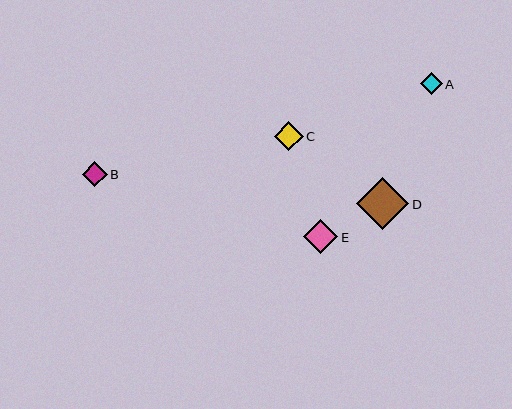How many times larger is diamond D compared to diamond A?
Diamond D is approximately 2.4 times the size of diamond A.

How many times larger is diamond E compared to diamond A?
Diamond E is approximately 1.6 times the size of diamond A.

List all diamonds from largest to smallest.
From largest to smallest: D, E, C, B, A.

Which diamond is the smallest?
Diamond A is the smallest with a size of approximately 22 pixels.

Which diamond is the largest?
Diamond D is the largest with a size of approximately 52 pixels.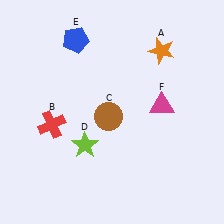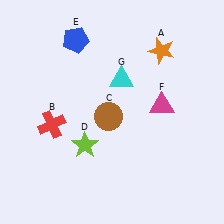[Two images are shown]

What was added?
A cyan triangle (G) was added in Image 2.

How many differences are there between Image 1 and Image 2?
There is 1 difference between the two images.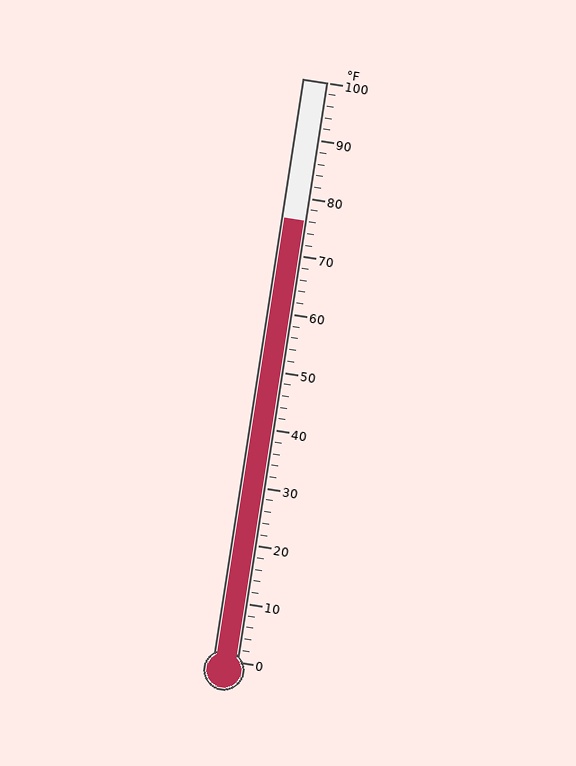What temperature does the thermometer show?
The thermometer shows approximately 76°F.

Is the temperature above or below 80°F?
The temperature is below 80°F.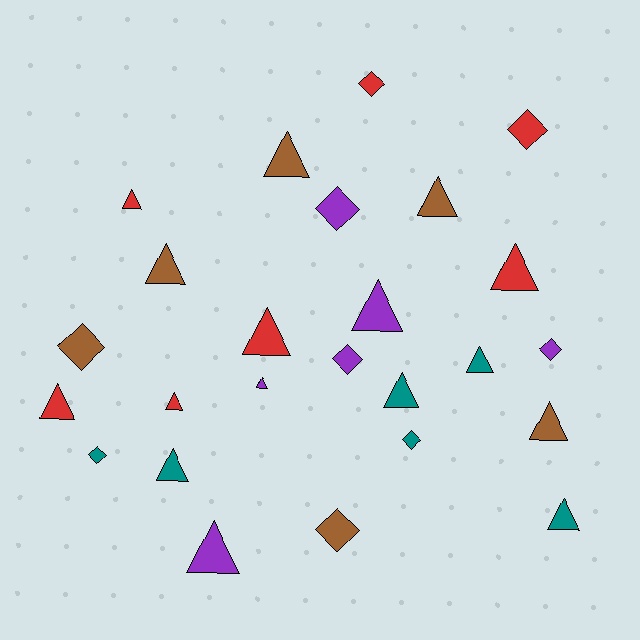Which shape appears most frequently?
Triangle, with 16 objects.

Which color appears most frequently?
Red, with 7 objects.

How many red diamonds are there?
There are 2 red diamonds.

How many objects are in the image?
There are 25 objects.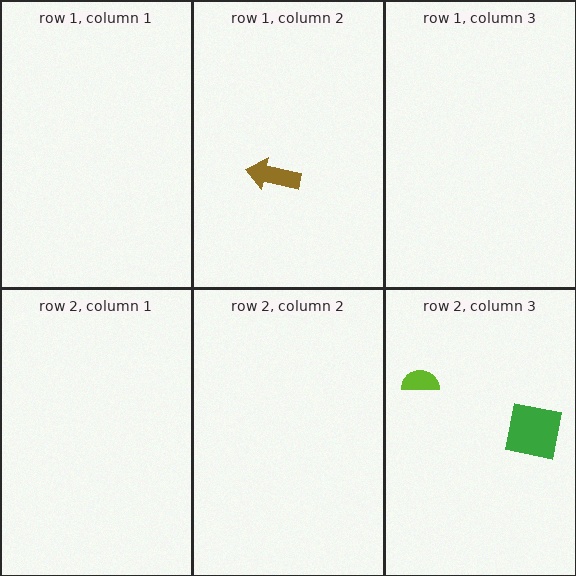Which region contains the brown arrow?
The row 1, column 2 region.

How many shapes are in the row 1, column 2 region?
1.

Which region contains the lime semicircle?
The row 2, column 3 region.